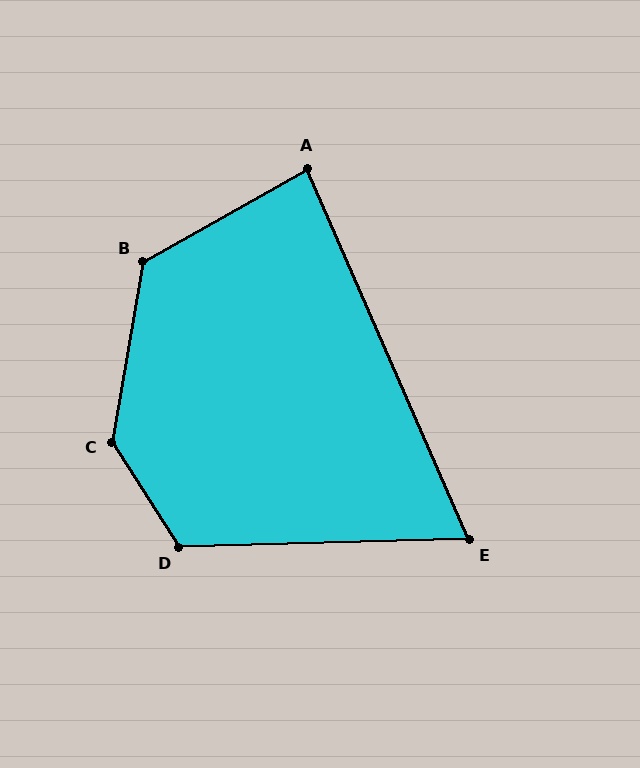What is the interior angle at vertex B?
Approximately 129 degrees (obtuse).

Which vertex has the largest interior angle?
C, at approximately 138 degrees.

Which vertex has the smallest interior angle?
E, at approximately 68 degrees.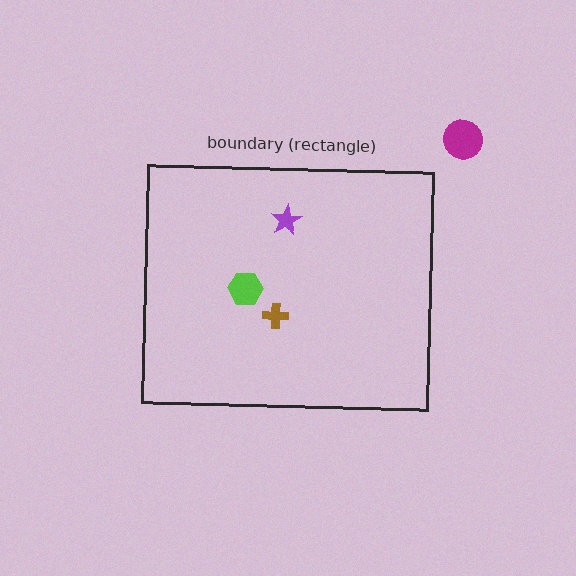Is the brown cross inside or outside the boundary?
Inside.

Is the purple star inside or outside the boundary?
Inside.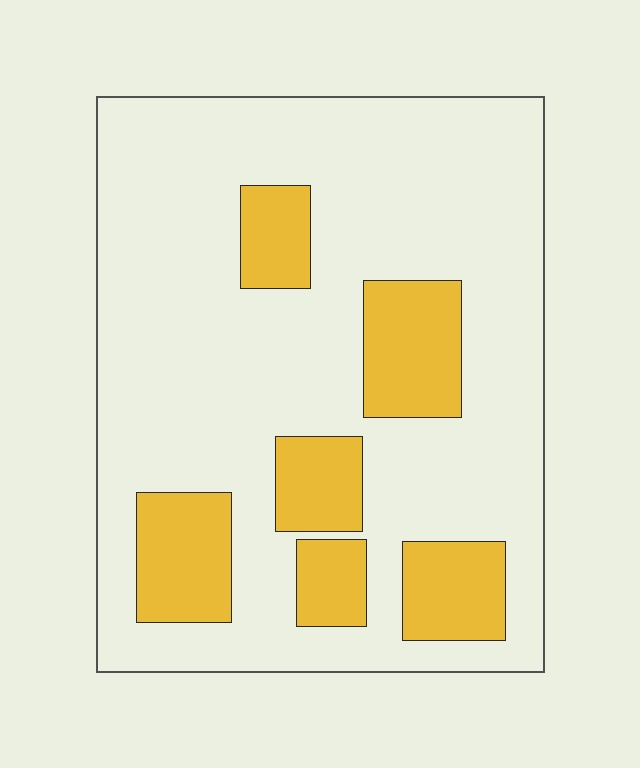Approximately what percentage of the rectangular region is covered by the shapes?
Approximately 25%.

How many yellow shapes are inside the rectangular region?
6.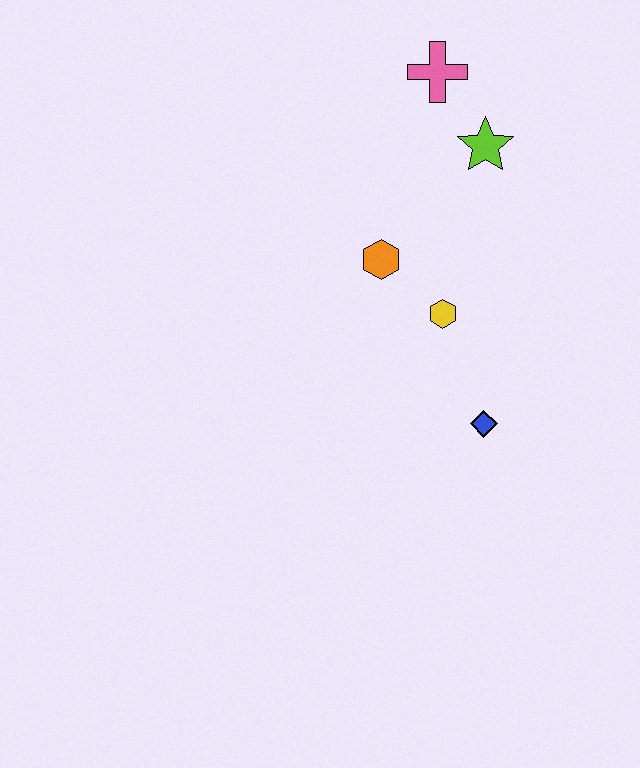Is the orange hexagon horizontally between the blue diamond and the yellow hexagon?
No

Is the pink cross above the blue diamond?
Yes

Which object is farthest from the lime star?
The blue diamond is farthest from the lime star.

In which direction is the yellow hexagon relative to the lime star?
The yellow hexagon is below the lime star.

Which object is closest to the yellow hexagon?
The orange hexagon is closest to the yellow hexagon.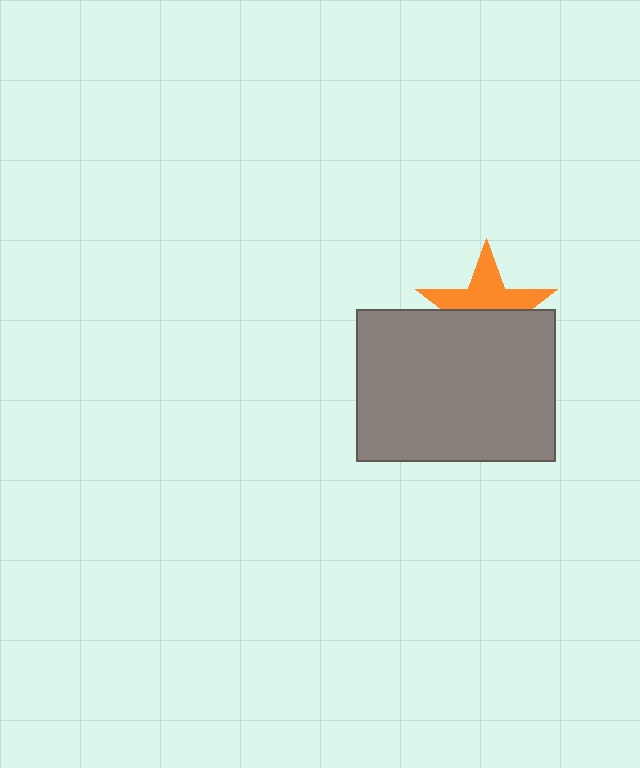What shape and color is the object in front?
The object in front is a gray rectangle.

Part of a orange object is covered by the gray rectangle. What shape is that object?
It is a star.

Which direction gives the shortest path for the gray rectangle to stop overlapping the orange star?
Moving down gives the shortest separation.